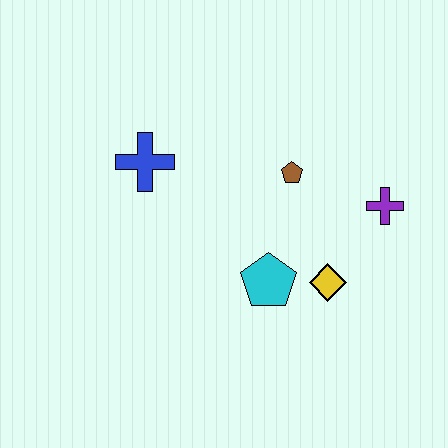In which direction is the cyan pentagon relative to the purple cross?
The cyan pentagon is to the left of the purple cross.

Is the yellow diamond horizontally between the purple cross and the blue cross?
Yes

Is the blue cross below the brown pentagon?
No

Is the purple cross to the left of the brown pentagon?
No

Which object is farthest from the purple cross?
The blue cross is farthest from the purple cross.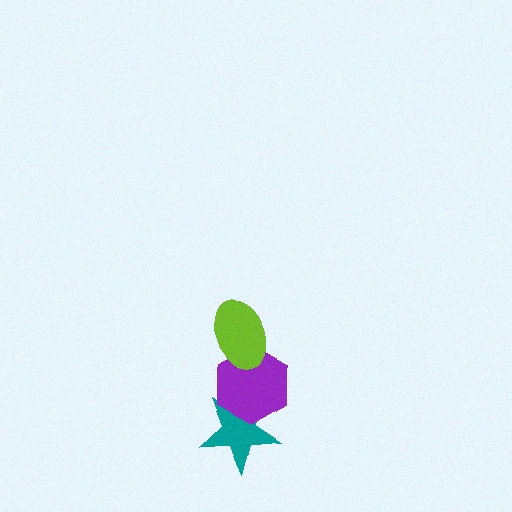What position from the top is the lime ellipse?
The lime ellipse is 1st from the top.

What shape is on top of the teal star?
The purple hexagon is on top of the teal star.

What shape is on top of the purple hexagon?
The lime ellipse is on top of the purple hexagon.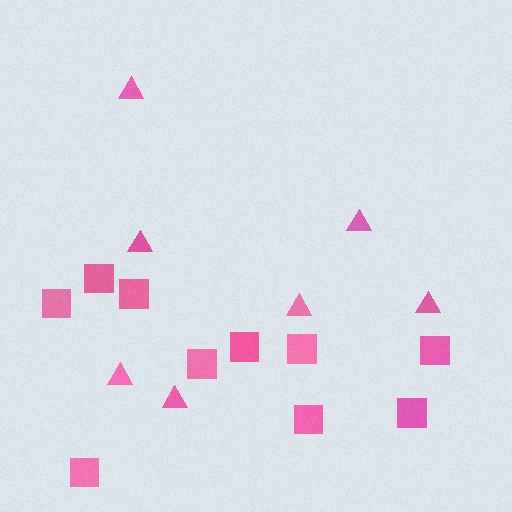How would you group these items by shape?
There are 2 groups: one group of triangles (7) and one group of squares (10).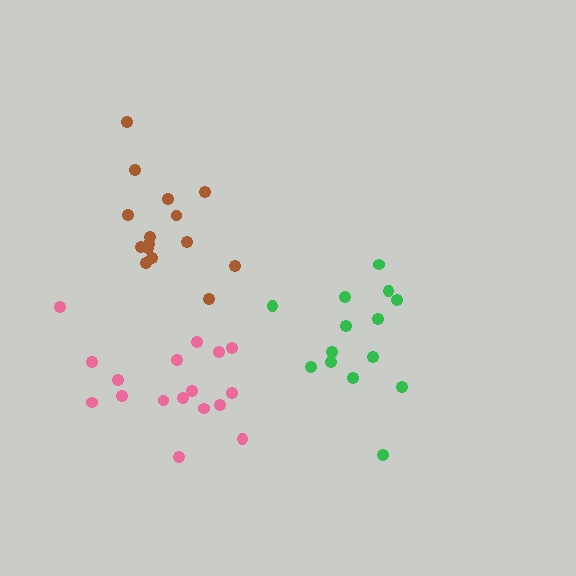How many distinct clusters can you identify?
There are 3 distinct clusters.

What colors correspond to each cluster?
The clusters are colored: green, pink, brown.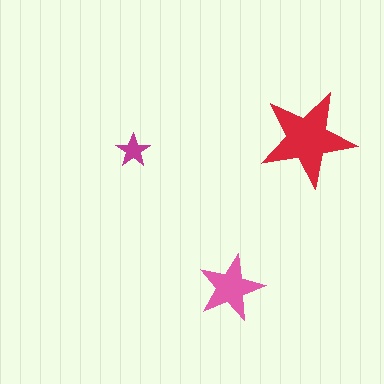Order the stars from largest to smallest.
the red one, the pink one, the magenta one.